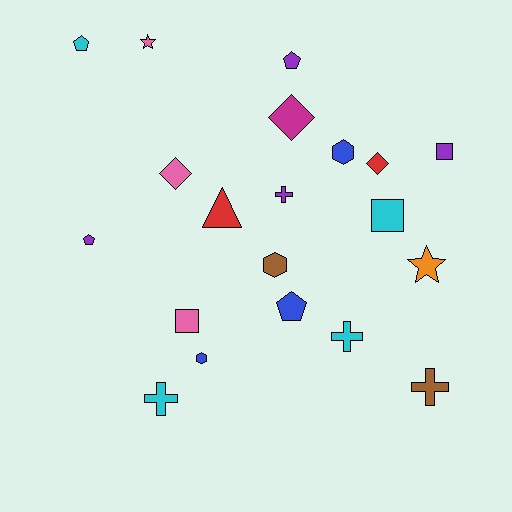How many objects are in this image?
There are 20 objects.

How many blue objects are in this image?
There are 3 blue objects.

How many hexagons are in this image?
There are 3 hexagons.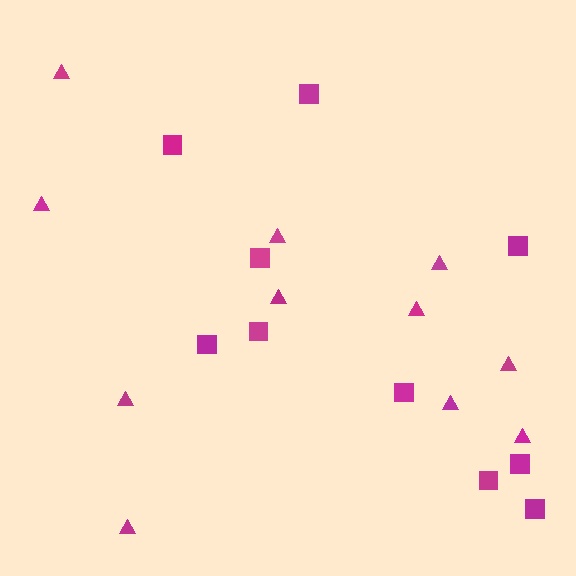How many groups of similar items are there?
There are 2 groups: one group of triangles (11) and one group of squares (10).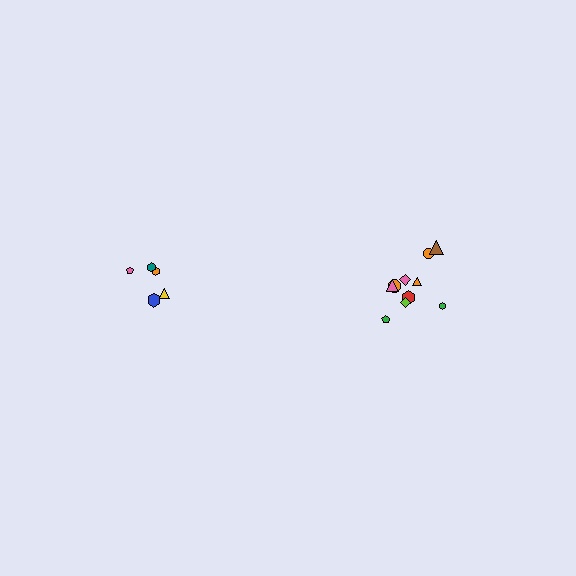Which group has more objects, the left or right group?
The right group.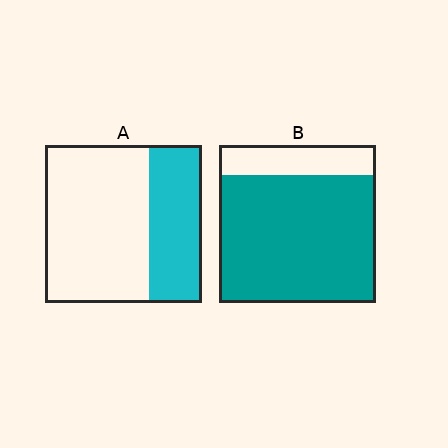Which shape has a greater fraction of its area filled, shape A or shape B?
Shape B.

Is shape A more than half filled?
No.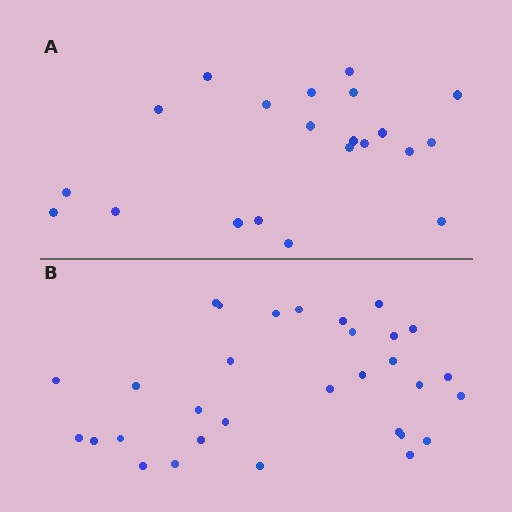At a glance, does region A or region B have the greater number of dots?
Region B (the bottom region) has more dots.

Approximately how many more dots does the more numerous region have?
Region B has roughly 10 or so more dots than region A.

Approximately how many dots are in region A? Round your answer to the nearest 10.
About 20 dots. (The exact count is 21, which rounds to 20.)